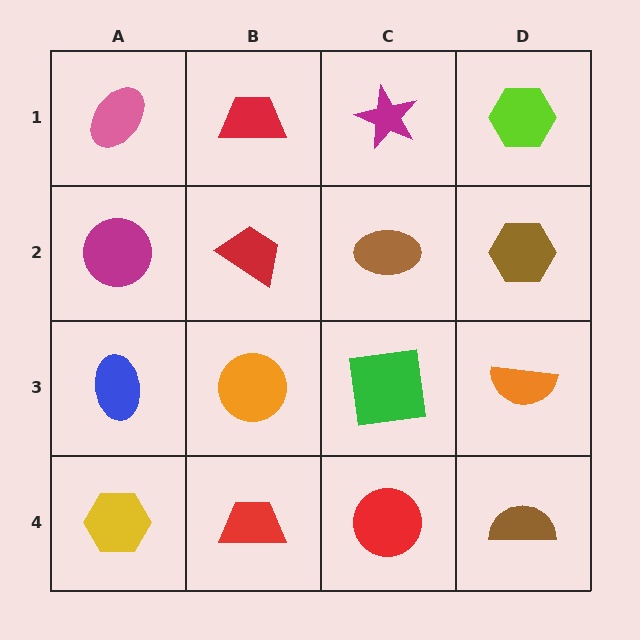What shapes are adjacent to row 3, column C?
A brown ellipse (row 2, column C), a red circle (row 4, column C), an orange circle (row 3, column B), an orange semicircle (row 3, column D).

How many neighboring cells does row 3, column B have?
4.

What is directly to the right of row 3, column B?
A green square.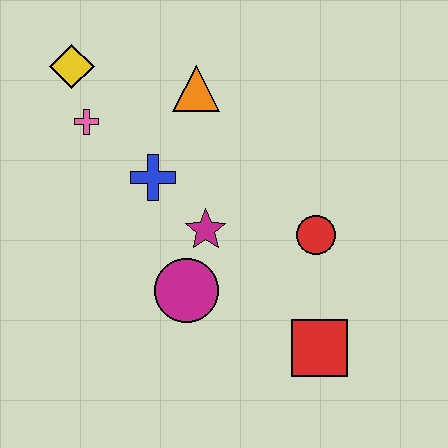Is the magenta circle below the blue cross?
Yes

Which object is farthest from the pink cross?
The red square is farthest from the pink cross.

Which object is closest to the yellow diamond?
The pink cross is closest to the yellow diamond.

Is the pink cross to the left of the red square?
Yes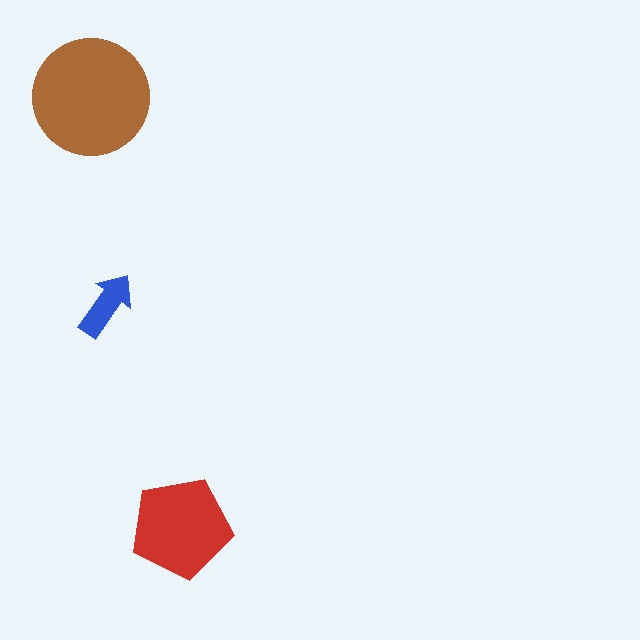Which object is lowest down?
The red pentagon is bottommost.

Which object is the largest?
The brown circle.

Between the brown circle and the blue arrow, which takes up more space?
The brown circle.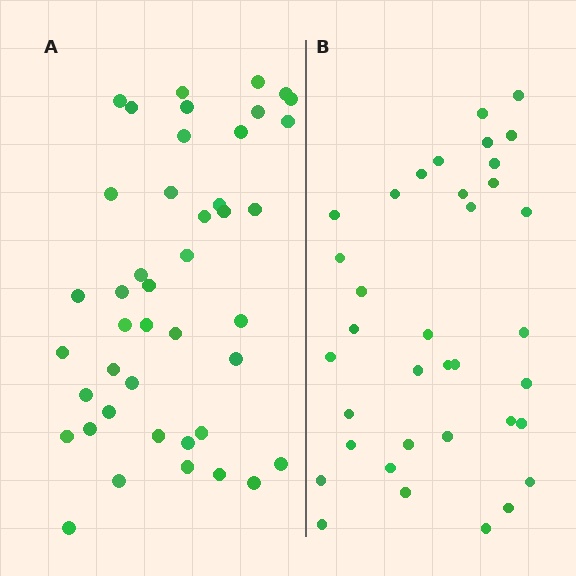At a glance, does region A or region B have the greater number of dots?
Region A (the left region) has more dots.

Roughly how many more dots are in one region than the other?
Region A has roughly 8 or so more dots than region B.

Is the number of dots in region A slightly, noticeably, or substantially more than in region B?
Region A has only slightly more — the two regions are fairly close. The ratio is roughly 1.2 to 1.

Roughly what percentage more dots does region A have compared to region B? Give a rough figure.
About 20% more.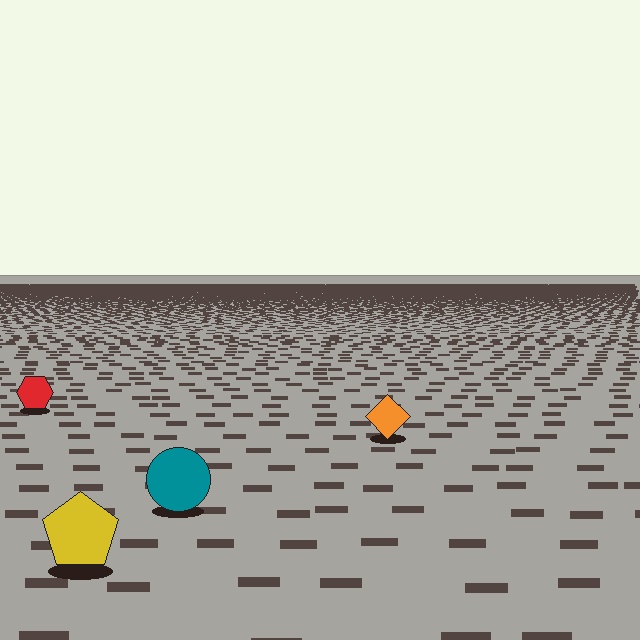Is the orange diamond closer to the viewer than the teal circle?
No. The teal circle is closer — you can tell from the texture gradient: the ground texture is coarser near it.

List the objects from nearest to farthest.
From nearest to farthest: the yellow pentagon, the teal circle, the orange diamond, the red hexagon.